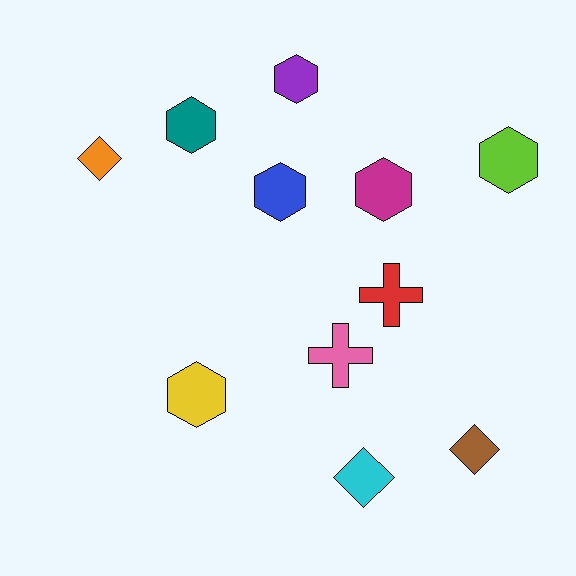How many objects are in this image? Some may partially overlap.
There are 11 objects.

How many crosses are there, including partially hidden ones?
There are 2 crosses.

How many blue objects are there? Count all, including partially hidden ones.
There is 1 blue object.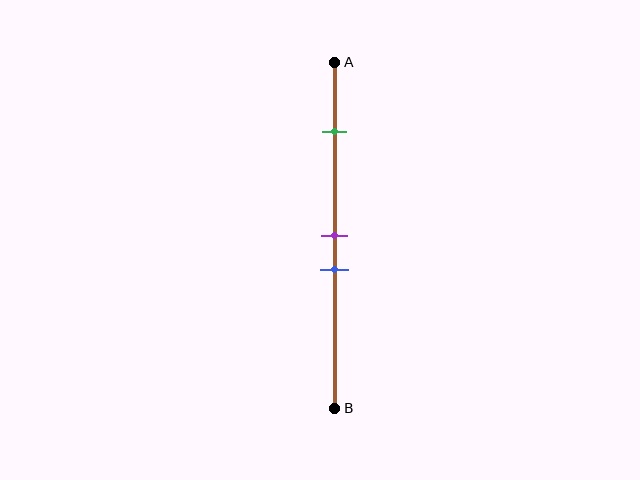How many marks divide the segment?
There are 3 marks dividing the segment.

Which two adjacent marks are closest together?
The purple and blue marks are the closest adjacent pair.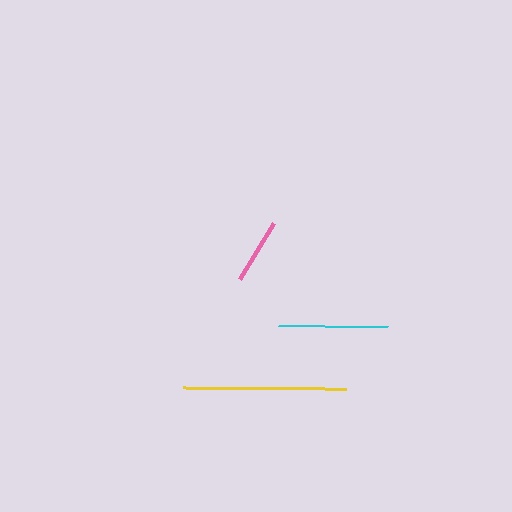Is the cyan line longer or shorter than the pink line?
The cyan line is longer than the pink line.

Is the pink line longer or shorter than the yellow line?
The yellow line is longer than the pink line.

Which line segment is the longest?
The yellow line is the longest at approximately 163 pixels.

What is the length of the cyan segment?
The cyan segment is approximately 109 pixels long.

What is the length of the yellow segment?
The yellow segment is approximately 163 pixels long.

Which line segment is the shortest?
The pink line is the shortest at approximately 66 pixels.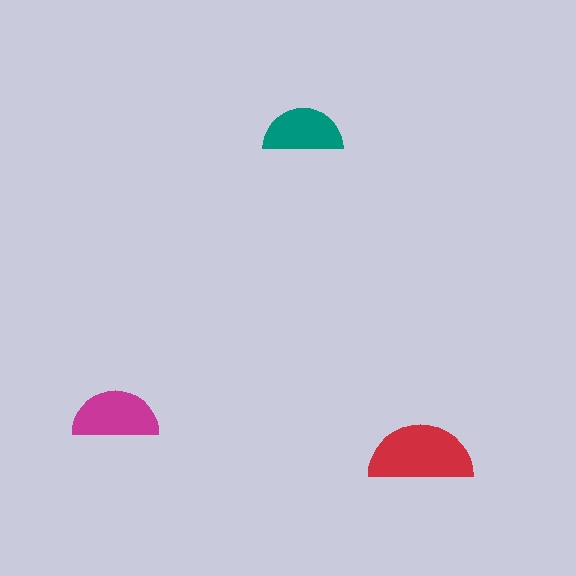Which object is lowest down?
The red semicircle is bottommost.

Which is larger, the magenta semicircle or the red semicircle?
The red one.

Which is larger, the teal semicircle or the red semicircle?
The red one.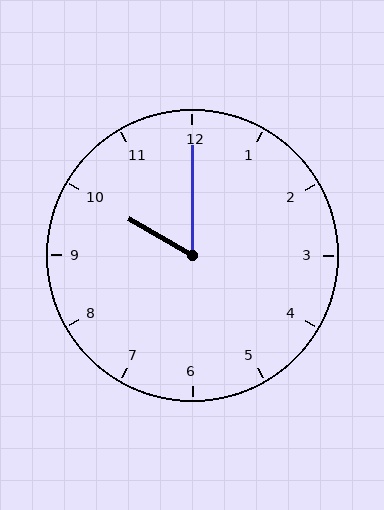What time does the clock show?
10:00.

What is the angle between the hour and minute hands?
Approximately 60 degrees.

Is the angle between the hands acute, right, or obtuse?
It is acute.